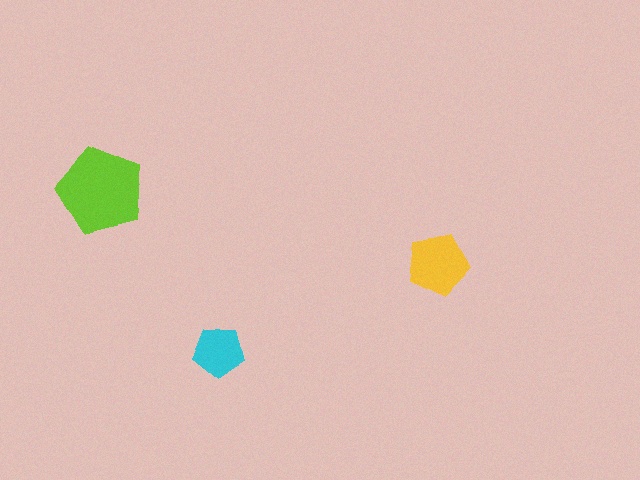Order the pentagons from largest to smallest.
the lime one, the yellow one, the cyan one.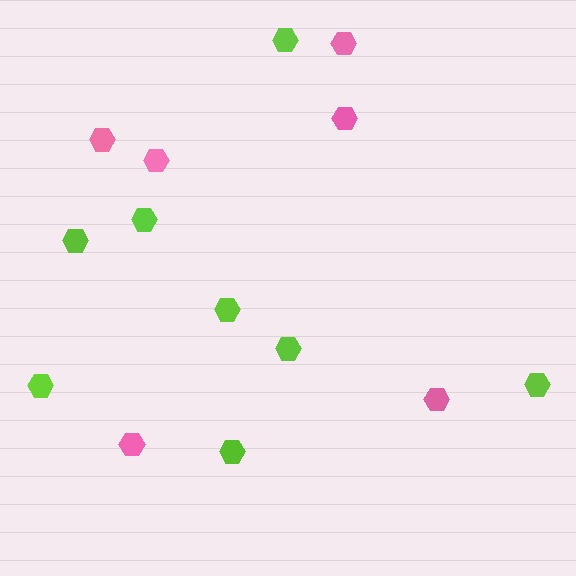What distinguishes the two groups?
There are 2 groups: one group of lime hexagons (8) and one group of pink hexagons (6).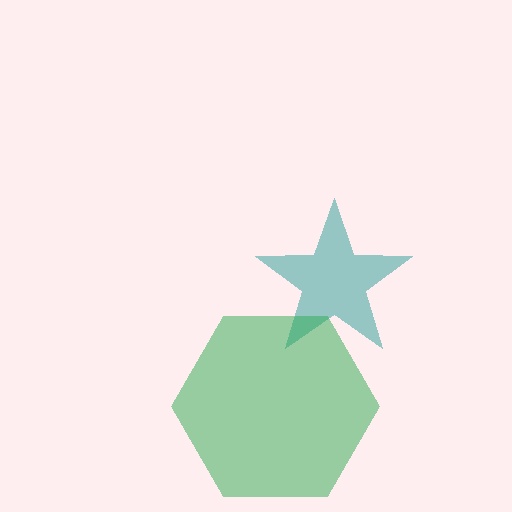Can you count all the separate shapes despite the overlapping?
Yes, there are 2 separate shapes.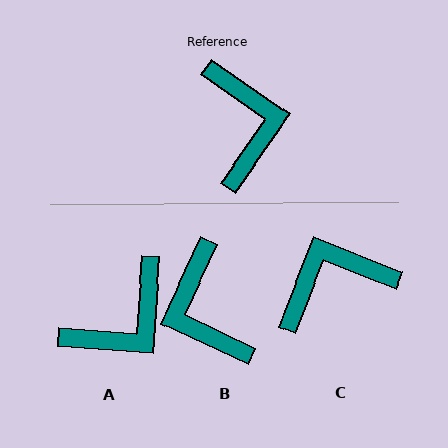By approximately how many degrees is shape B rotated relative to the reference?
Approximately 170 degrees clockwise.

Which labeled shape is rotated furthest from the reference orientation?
B, about 170 degrees away.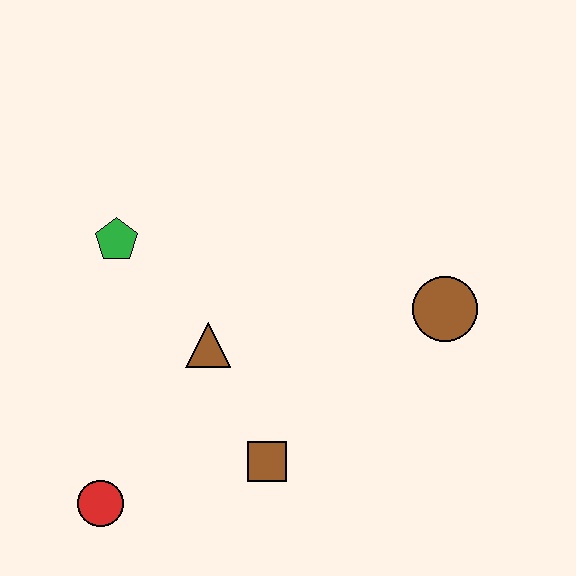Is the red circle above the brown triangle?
No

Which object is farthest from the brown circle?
The red circle is farthest from the brown circle.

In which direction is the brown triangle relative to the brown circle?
The brown triangle is to the left of the brown circle.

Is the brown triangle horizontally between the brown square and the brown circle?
No